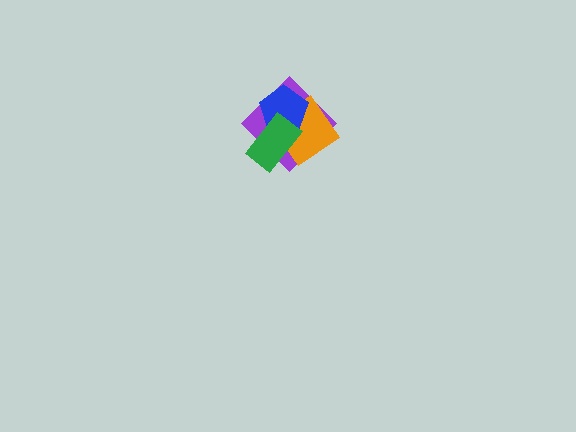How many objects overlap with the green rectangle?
3 objects overlap with the green rectangle.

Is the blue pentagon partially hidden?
Yes, it is partially covered by another shape.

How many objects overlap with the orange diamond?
3 objects overlap with the orange diamond.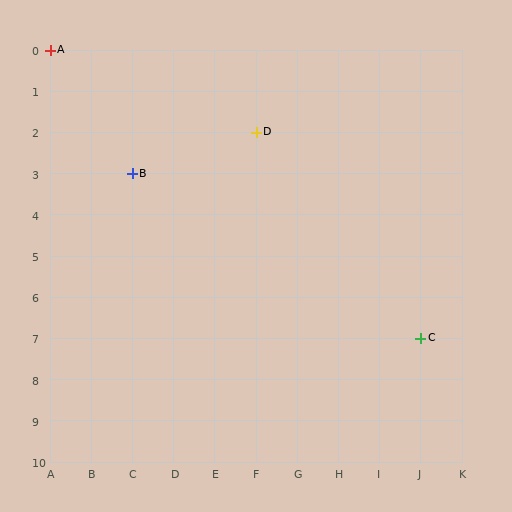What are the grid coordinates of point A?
Point A is at grid coordinates (A, 0).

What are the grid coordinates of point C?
Point C is at grid coordinates (J, 7).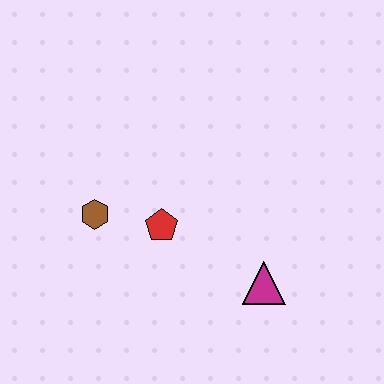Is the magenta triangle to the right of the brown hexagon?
Yes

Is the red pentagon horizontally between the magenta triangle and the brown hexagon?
Yes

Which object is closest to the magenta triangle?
The red pentagon is closest to the magenta triangle.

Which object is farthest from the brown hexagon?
The magenta triangle is farthest from the brown hexagon.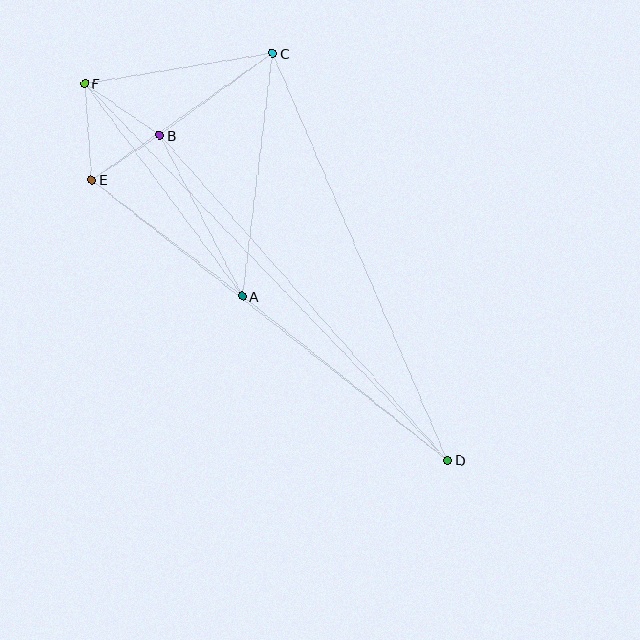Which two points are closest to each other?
Points B and E are closest to each other.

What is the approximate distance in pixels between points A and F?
The distance between A and F is approximately 265 pixels.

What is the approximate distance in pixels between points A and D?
The distance between A and D is approximately 263 pixels.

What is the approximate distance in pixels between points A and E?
The distance between A and E is approximately 190 pixels.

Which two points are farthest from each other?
Points D and F are farthest from each other.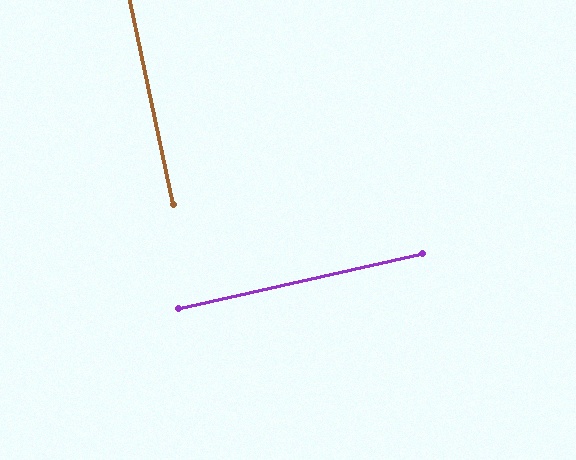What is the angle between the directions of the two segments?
Approximately 89 degrees.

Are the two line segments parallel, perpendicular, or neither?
Perpendicular — they meet at approximately 89°.